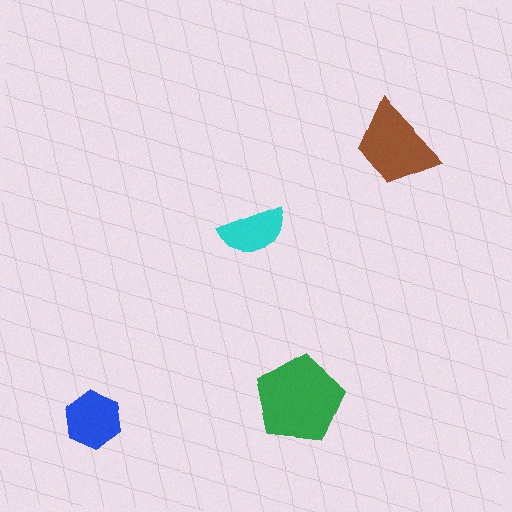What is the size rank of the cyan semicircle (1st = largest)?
4th.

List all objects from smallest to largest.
The cyan semicircle, the blue hexagon, the brown trapezoid, the green pentagon.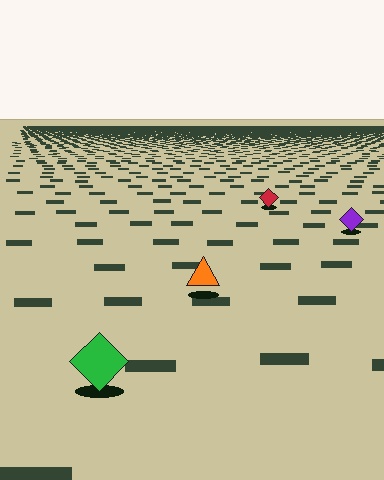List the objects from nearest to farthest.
From nearest to farthest: the green diamond, the orange triangle, the purple diamond, the red diamond.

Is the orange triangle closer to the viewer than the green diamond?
No. The green diamond is closer — you can tell from the texture gradient: the ground texture is coarser near it.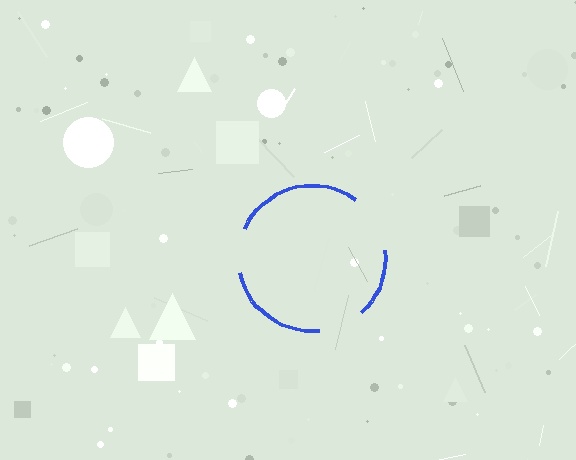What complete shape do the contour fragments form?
The contour fragments form a circle.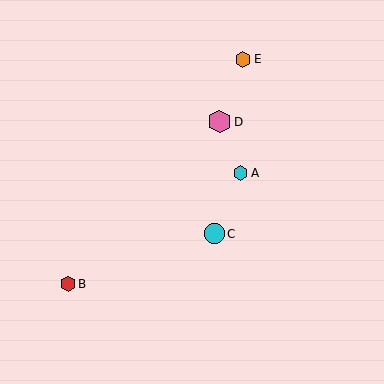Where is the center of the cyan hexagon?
The center of the cyan hexagon is at (240, 173).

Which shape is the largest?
The pink hexagon (labeled D) is the largest.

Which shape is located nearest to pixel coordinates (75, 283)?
The red hexagon (labeled B) at (68, 284) is nearest to that location.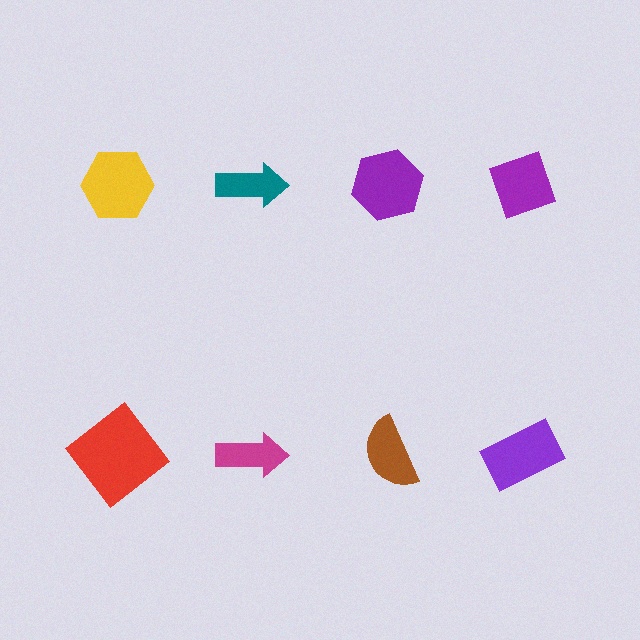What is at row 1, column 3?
A purple hexagon.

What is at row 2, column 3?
A brown semicircle.